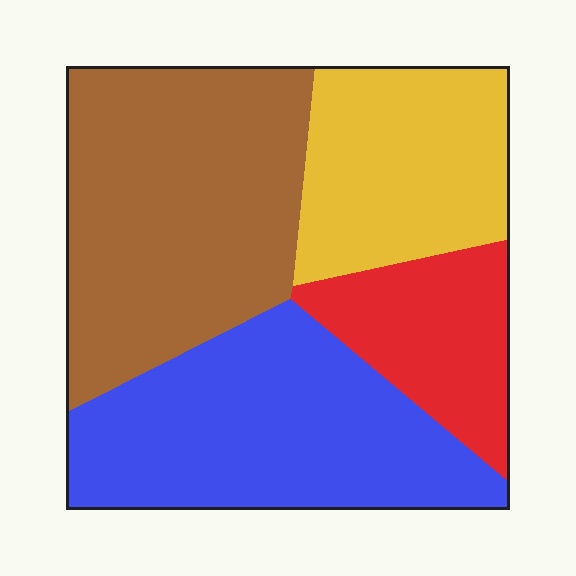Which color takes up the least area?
Red, at roughly 15%.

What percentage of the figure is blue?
Blue takes up about one third (1/3) of the figure.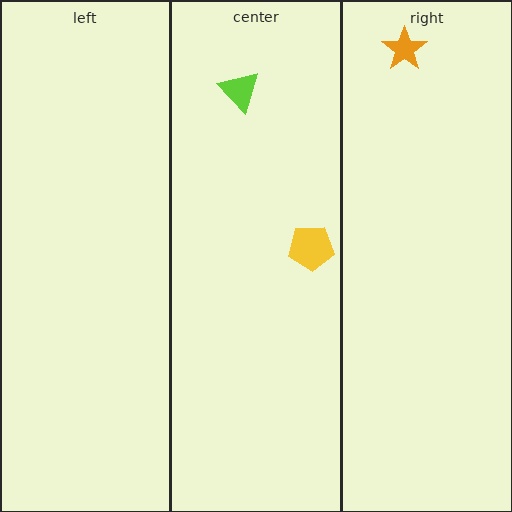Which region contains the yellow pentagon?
The center region.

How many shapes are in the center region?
2.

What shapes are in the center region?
The lime triangle, the yellow pentagon.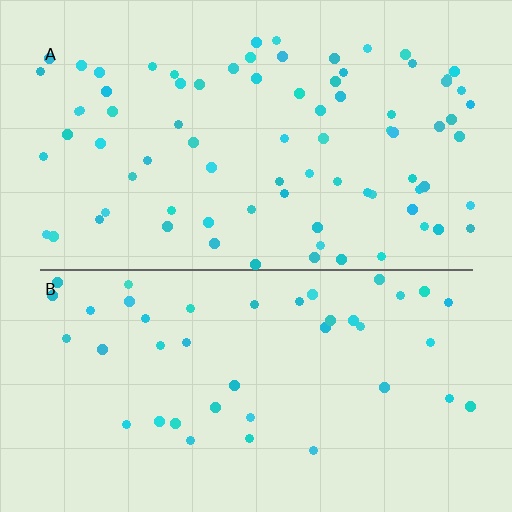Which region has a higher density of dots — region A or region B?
A (the top).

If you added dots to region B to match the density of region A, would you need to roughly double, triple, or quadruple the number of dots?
Approximately double.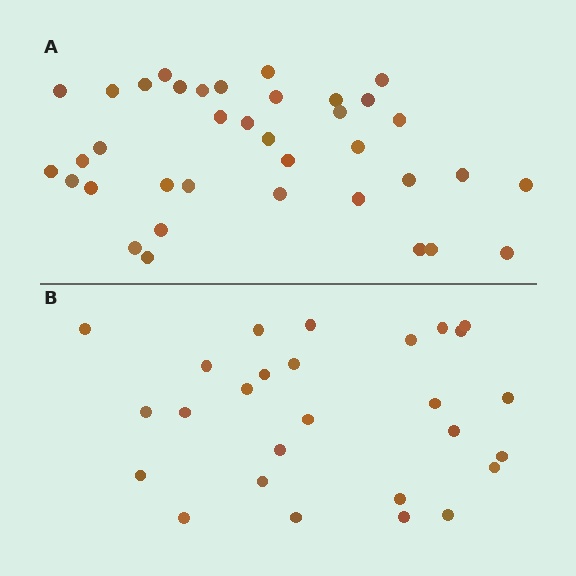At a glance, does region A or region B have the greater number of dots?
Region A (the top region) has more dots.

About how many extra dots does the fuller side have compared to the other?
Region A has roughly 10 or so more dots than region B.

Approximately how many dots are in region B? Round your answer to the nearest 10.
About 30 dots. (The exact count is 27, which rounds to 30.)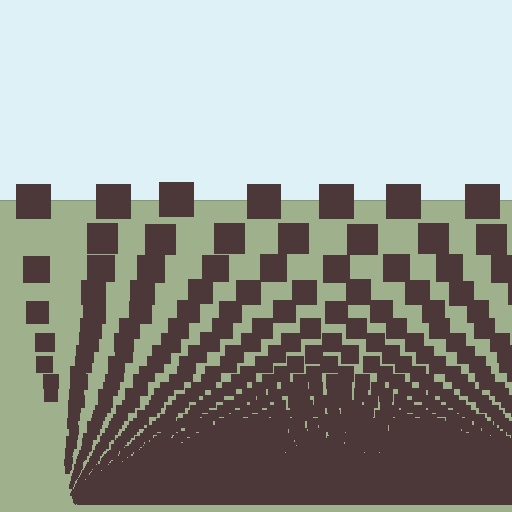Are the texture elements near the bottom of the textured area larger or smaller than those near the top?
Smaller. The gradient is inverted — elements near the bottom are smaller and denser.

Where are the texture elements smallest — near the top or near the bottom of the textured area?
Near the bottom.